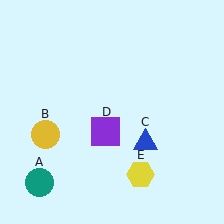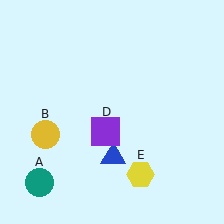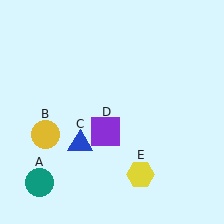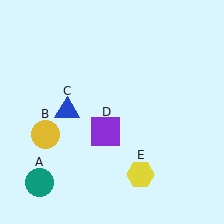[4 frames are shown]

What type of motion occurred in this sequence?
The blue triangle (object C) rotated clockwise around the center of the scene.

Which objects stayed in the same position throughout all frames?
Teal circle (object A) and yellow circle (object B) and purple square (object D) and yellow hexagon (object E) remained stationary.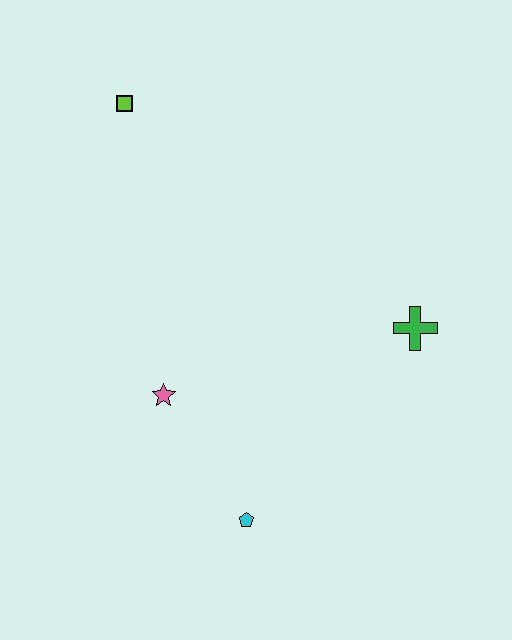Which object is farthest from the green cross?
The lime square is farthest from the green cross.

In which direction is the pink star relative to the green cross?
The pink star is to the left of the green cross.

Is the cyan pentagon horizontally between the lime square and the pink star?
No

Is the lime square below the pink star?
No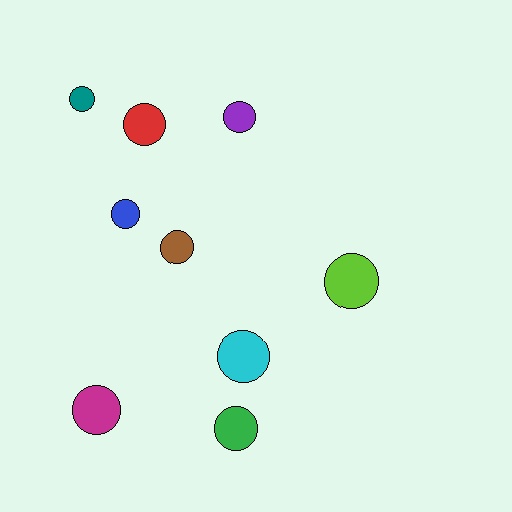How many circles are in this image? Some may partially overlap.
There are 9 circles.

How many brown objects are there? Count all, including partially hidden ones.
There is 1 brown object.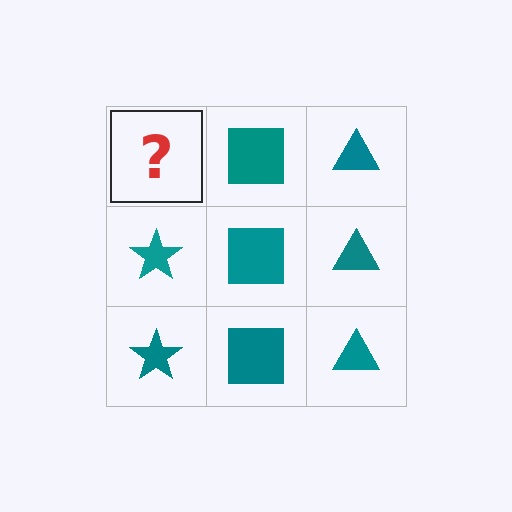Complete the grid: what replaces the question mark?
The question mark should be replaced with a teal star.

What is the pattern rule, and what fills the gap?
The rule is that each column has a consistent shape. The gap should be filled with a teal star.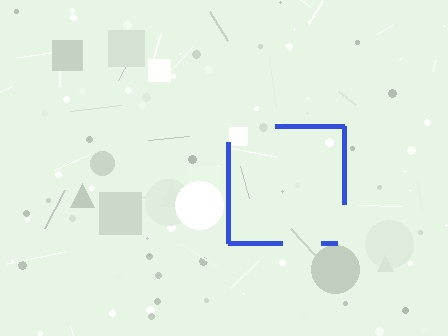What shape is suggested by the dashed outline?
The dashed outline suggests a square.